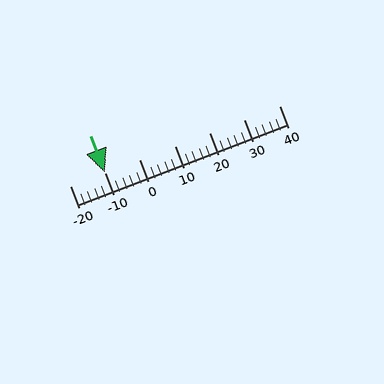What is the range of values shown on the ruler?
The ruler shows values from -20 to 40.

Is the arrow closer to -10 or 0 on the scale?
The arrow is closer to -10.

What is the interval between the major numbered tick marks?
The major tick marks are spaced 10 units apart.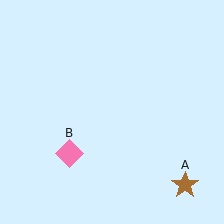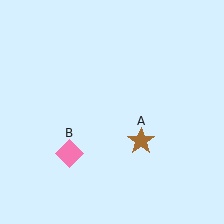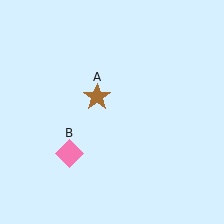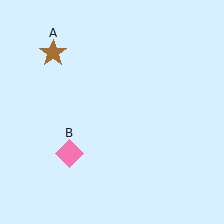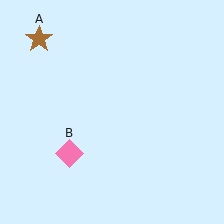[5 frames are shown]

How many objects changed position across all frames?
1 object changed position: brown star (object A).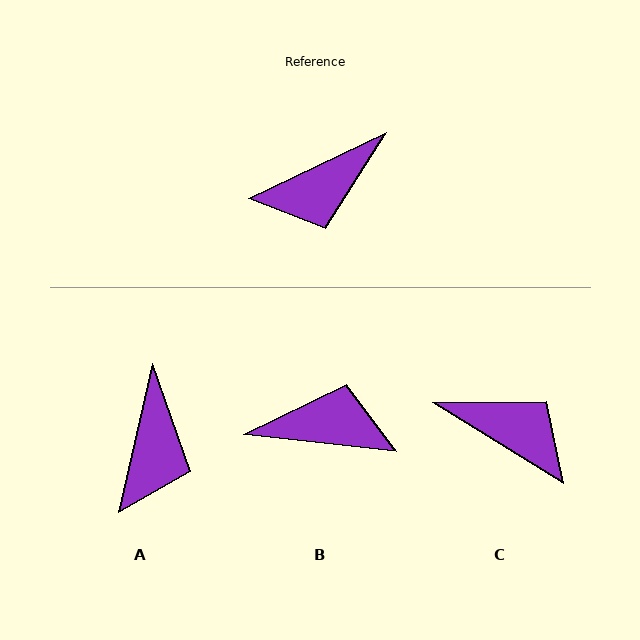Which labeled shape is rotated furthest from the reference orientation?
B, about 148 degrees away.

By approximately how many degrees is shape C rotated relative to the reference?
Approximately 123 degrees counter-clockwise.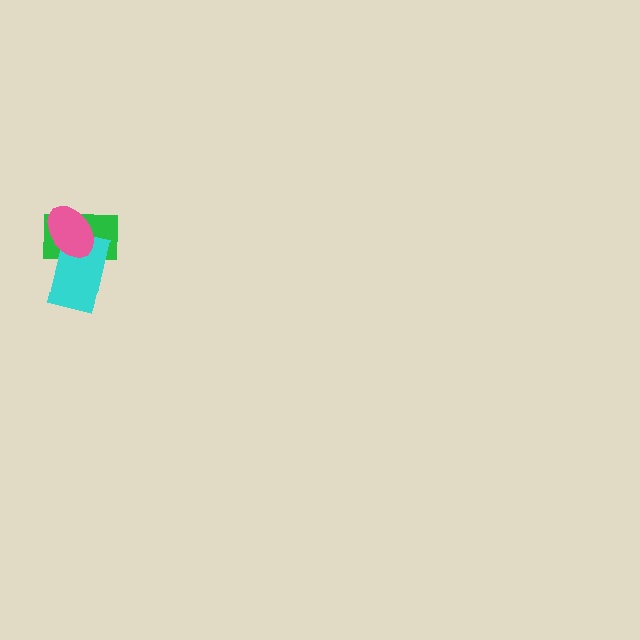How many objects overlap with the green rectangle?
2 objects overlap with the green rectangle.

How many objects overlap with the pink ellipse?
2 objects overlap with the pink ellipse.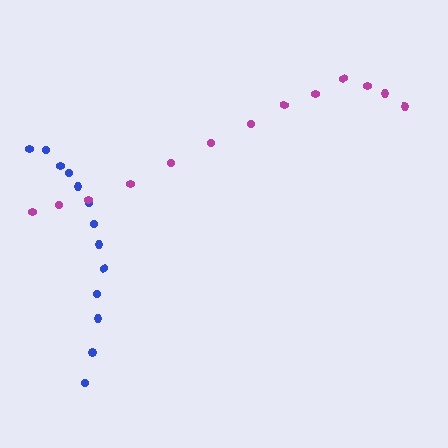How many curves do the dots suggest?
There are 2 distinct paths.